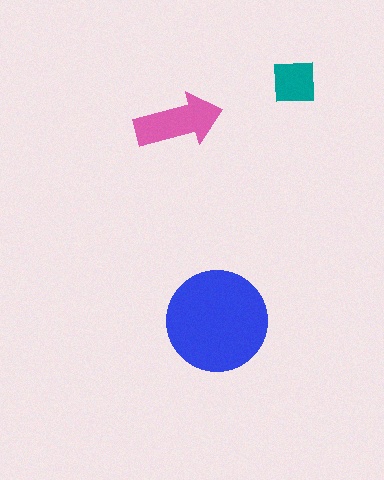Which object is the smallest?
The teal square.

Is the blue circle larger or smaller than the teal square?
Larger.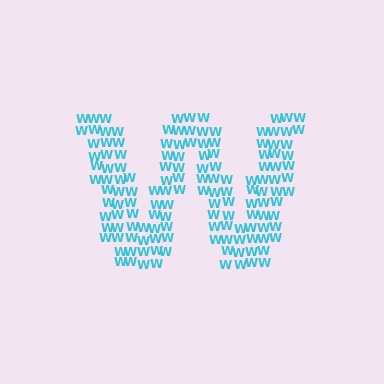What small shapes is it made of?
It is made of small letter W's.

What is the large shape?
The large shape is the letter W.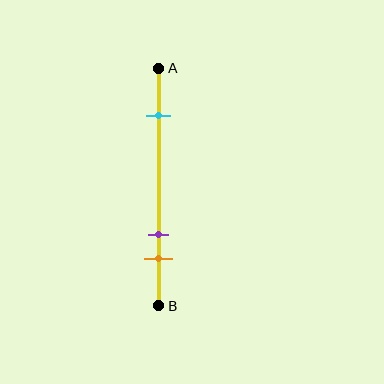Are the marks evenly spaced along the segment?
No, the marks are not evenly spaced.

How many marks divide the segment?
There are 3 marks dividing the segment.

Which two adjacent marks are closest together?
The purple and orange marks are the closest adjacent pair.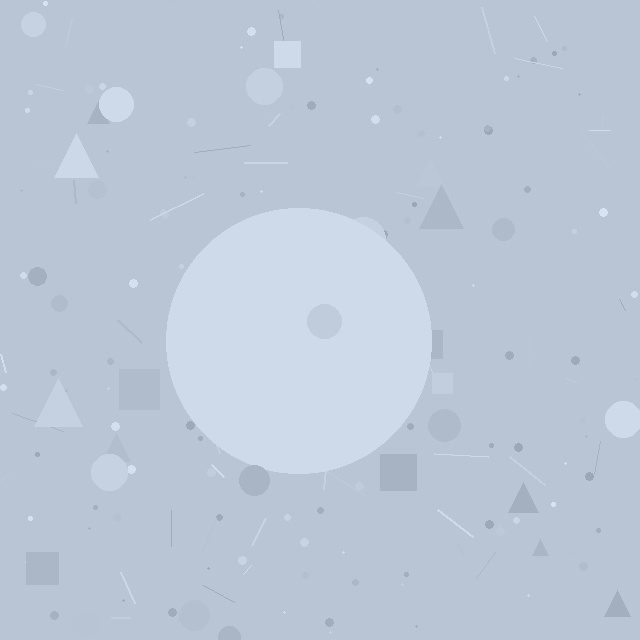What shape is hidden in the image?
A circle is hidden in the image.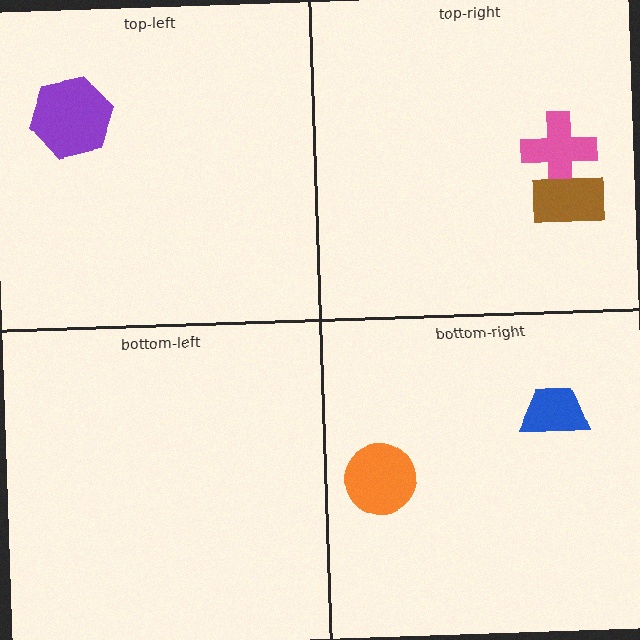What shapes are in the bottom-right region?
The blue trapezoid, the orange circle.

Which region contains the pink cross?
The top-right region.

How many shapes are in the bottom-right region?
2.